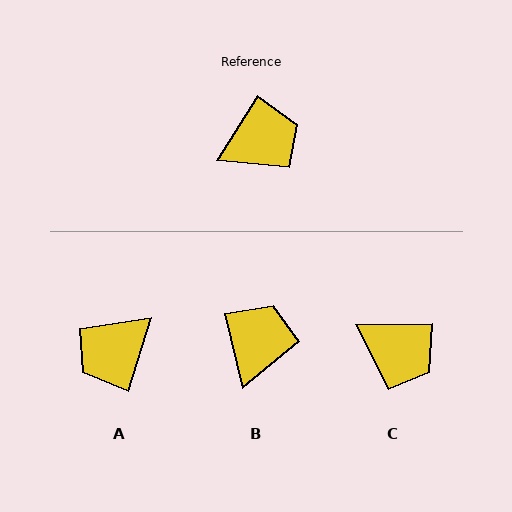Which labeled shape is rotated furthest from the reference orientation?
A, about 166 degrees away.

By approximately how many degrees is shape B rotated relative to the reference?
Approximately 45 degrees counter-clockwise.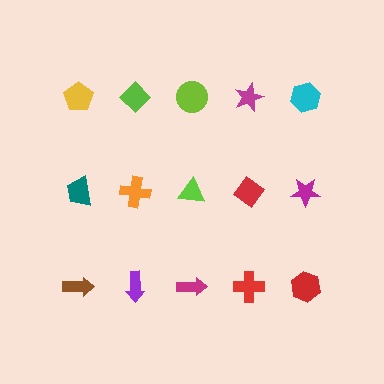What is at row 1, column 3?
A lime circle.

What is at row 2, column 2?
An orange cross.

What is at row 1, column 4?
A magenta star.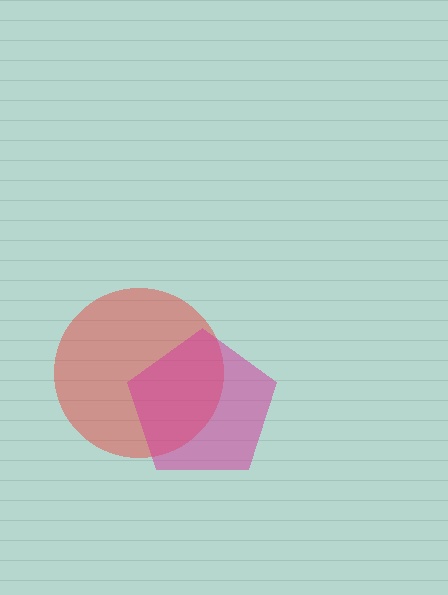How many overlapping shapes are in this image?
There are 2 overlapping shapes in the image.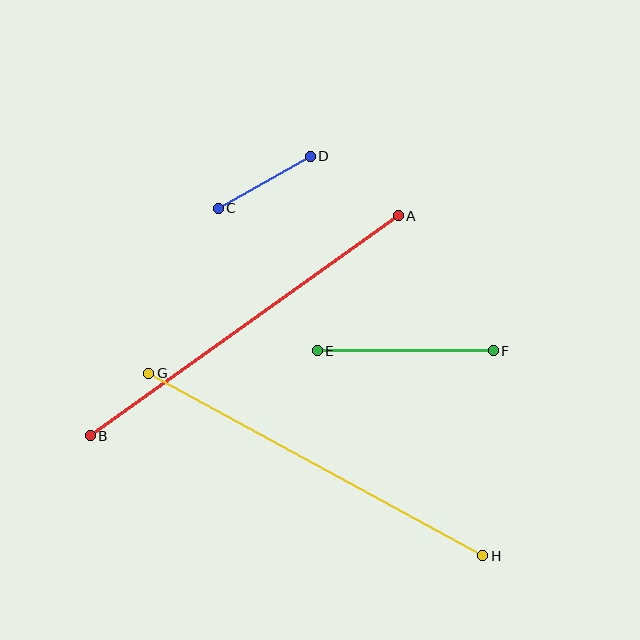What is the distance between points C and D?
The distance is approximately 106 pixels.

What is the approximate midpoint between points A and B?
The midpoint is at approximately (244, 326) pixels.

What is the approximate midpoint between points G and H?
The midpoint is at approximately (316, 464) pixels.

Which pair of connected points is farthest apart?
Points G and H are farthest apart.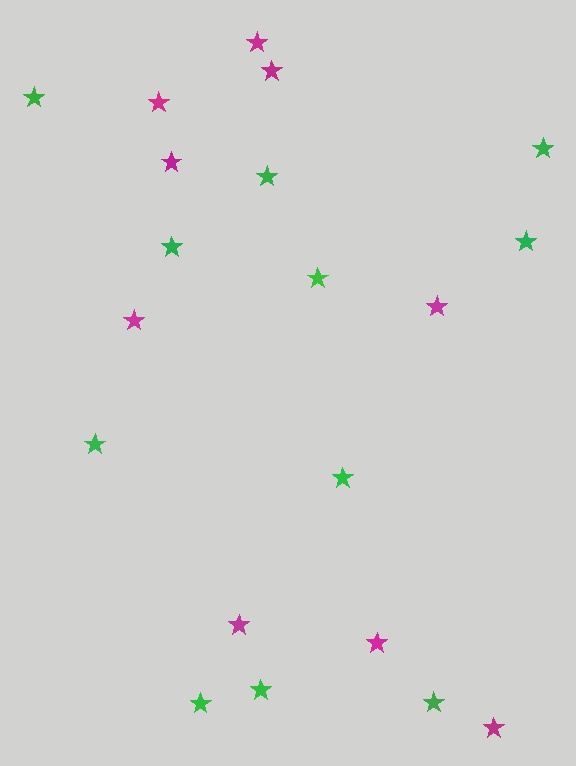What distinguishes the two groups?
There are 2 groups: one group of green stars (11) and one group of magenta stars (9).